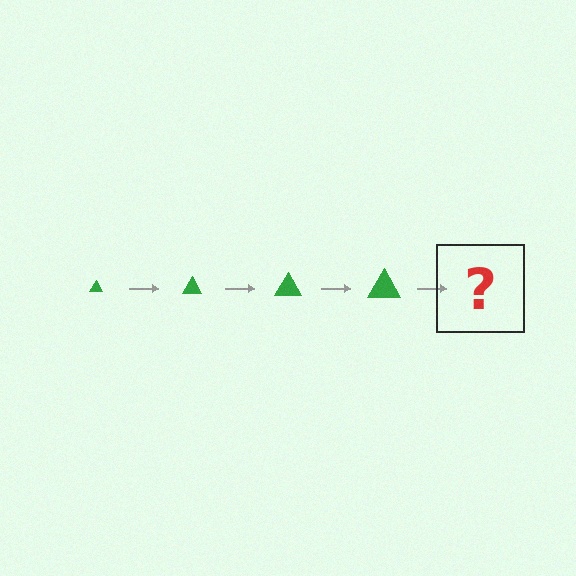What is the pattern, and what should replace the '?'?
The pattern is that the triangle gets progressively larger each step. The '?' should be a green triangle, larger than the previous one.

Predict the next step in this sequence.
The next step is a green triangle, larger than the previous one.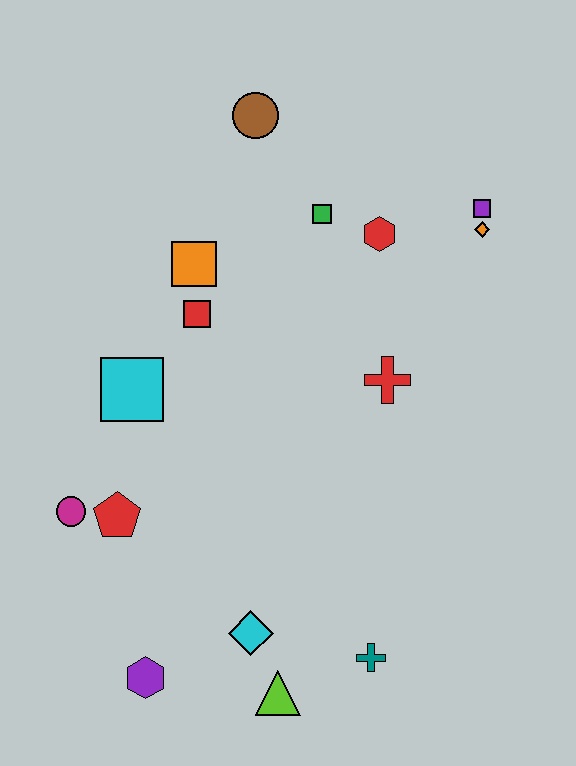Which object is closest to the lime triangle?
The cyan diamond is closest to the lime triangle.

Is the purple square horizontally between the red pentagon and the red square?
No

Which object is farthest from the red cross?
The purple hexagon is farthest from the red cross.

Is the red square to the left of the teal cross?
Yes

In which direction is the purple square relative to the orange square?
The purple square is to the right of the orange square.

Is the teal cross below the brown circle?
Yes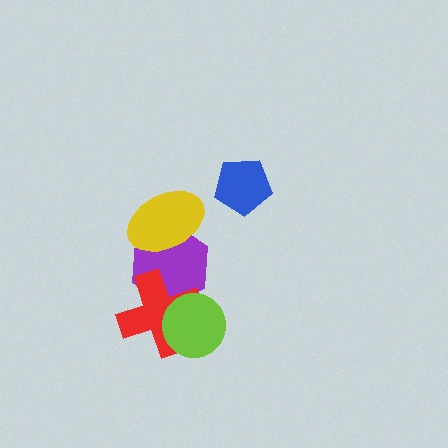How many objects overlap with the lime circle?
2 objects overlap with the lime circle.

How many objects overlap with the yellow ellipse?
1 object overlaps with the yellow ellipse.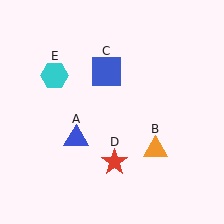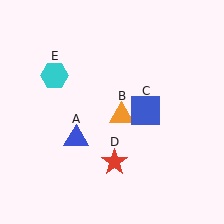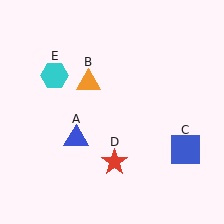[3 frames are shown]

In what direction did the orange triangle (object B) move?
The orange triangle (object B) moved up and to the left.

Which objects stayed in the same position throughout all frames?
Blue triangle (object A) and red star (object D) and cyan hexagon (object E) remained stationary.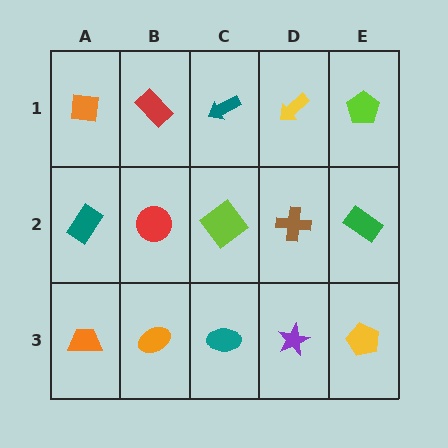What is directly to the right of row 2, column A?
A red circle.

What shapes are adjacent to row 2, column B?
A red rectangle (row 1, column B), an orange ellipse (row 3, column B), a teal rectangle (row 2, column A), a lime diamond (row 2, column C).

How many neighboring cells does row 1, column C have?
3.